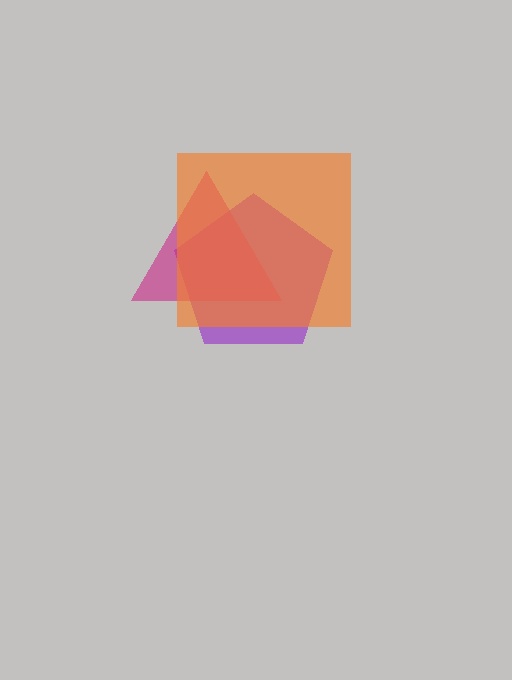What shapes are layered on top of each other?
The layered shapes are: a purple pentagon, a magenta triangle, an orange square.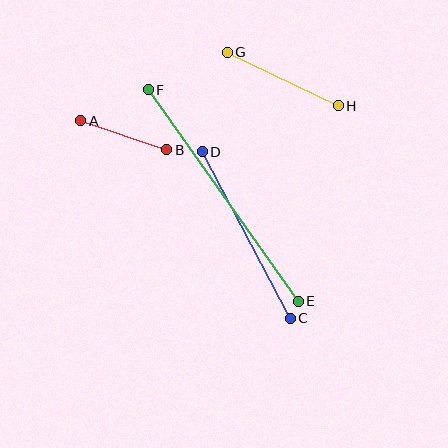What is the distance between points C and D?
The distance is approximately 189 pixels.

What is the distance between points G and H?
The distance is approximately 123 pixels.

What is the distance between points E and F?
The distance is approximately 259 pixels.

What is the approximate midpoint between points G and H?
The midpoint is at approximately (283, 79) pixels.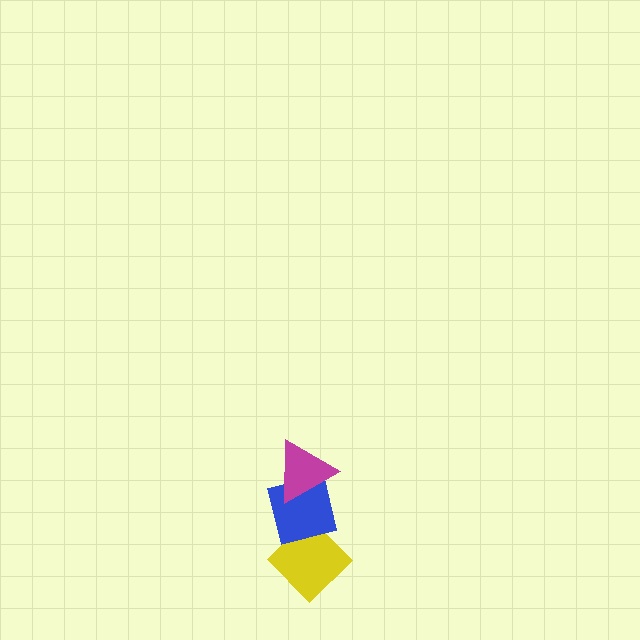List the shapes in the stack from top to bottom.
From top to bottom: the magenta triangle, the blue square, the yellow diamond.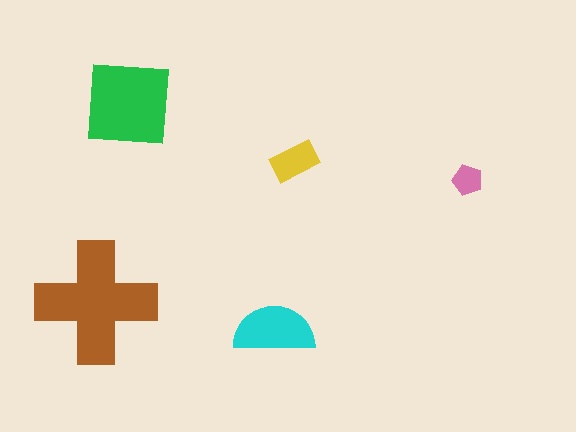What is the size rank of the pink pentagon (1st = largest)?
5th.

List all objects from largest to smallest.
The brown cross, the green square, the cyan semicircle, the yellow rectangle, the pink pentagon.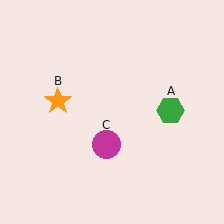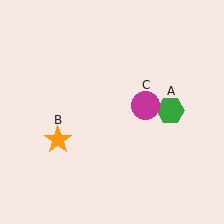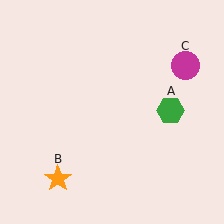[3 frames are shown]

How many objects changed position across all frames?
2 objects changed position: orange star (object B), magenta circle (object C).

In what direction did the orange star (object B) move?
The orange star (object B) moved down.